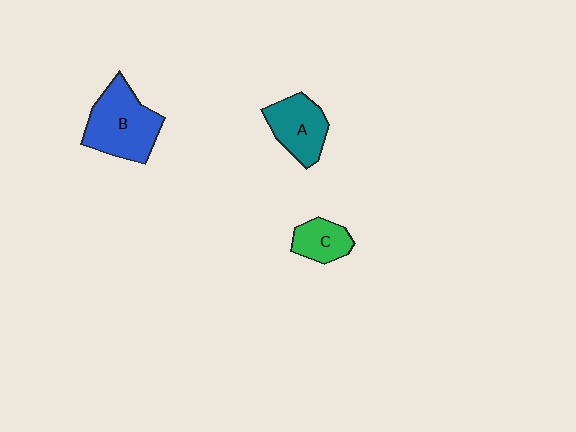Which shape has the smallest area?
Shape C (green).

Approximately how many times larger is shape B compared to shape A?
Approximately 1.4 times.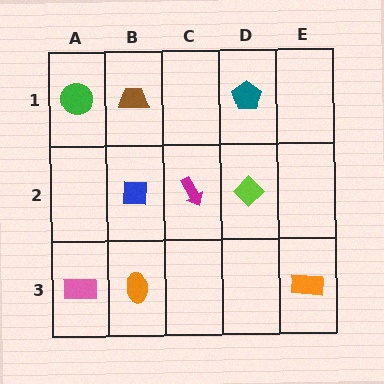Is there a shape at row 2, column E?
No, that cell is empty.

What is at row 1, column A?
A green circle.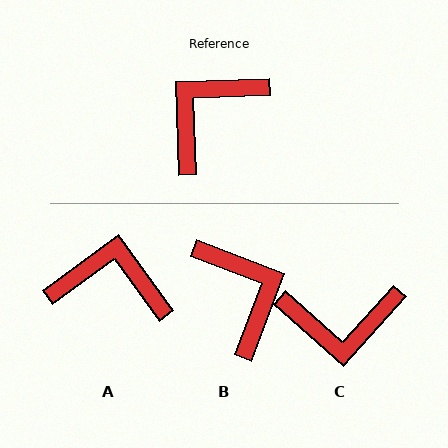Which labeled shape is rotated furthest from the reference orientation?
C, about 136 degrees away.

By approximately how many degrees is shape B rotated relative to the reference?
Approximately 113 degrees clockwise.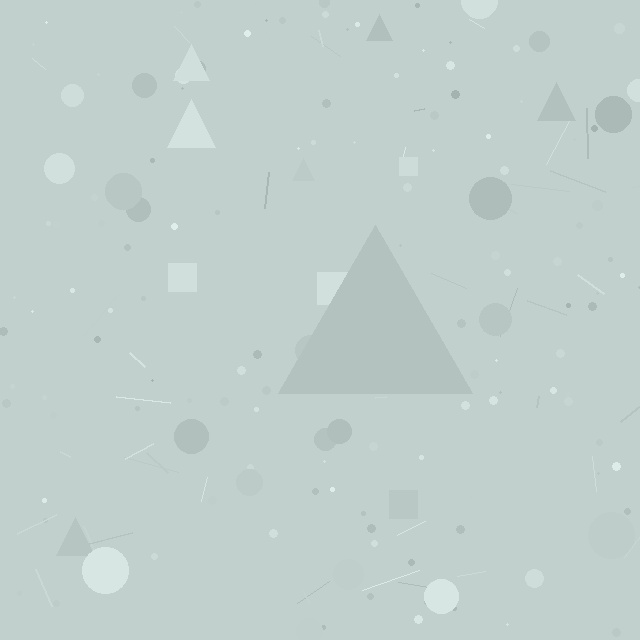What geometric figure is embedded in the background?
A triangle is embedded in the background.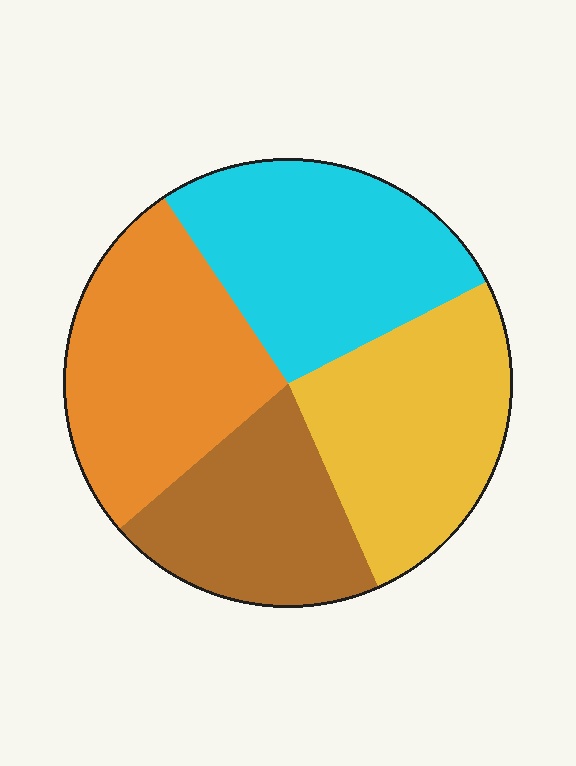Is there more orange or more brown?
Orange.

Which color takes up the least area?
Brown, at roughly 20%.